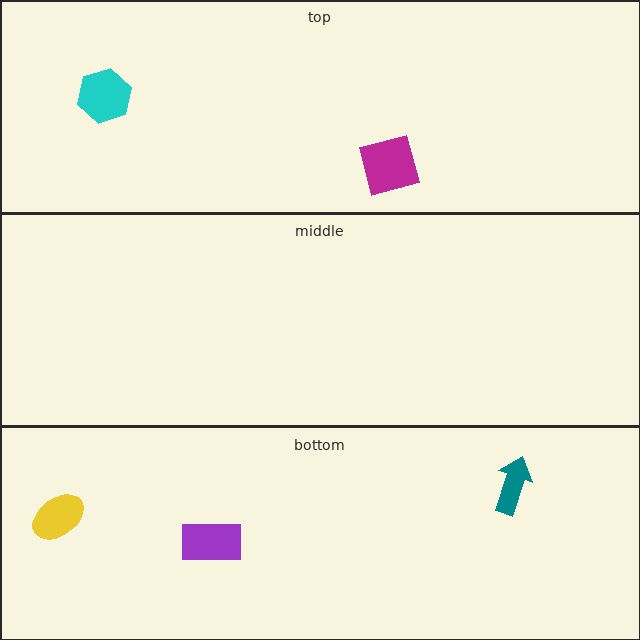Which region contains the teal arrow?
The bottom region.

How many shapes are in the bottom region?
3.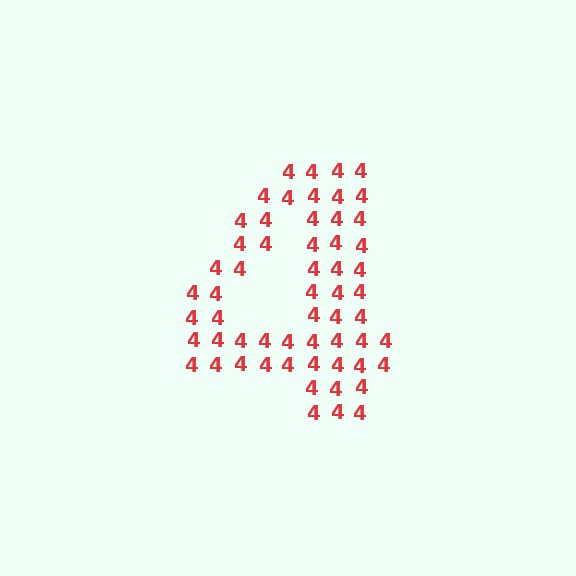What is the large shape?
The large shape is the digit 4.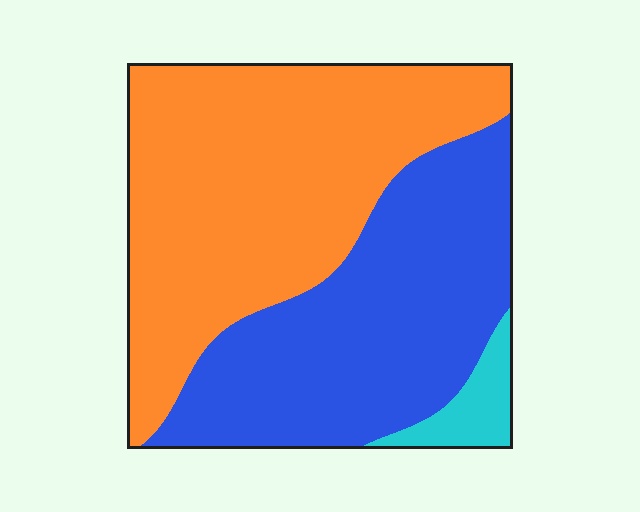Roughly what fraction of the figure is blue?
Blue covers around 40% of the figure.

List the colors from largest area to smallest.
From largest to smallest: orange, blue, cyan.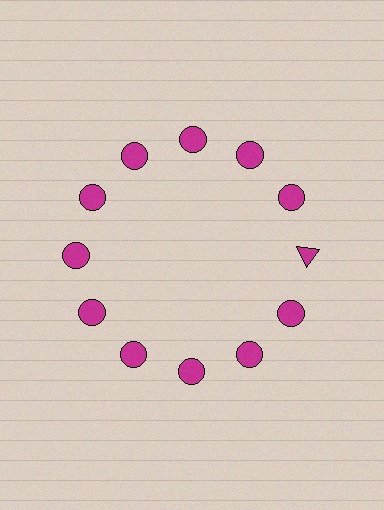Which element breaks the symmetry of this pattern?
The magenta triangle at roughly the 3 o'clock position breaks the symmetry. All other shapes are magenta circles.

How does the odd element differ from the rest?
It has a different shape: triangle instead of circle.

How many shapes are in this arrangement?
There are 12 shapes arranged in a ring pattern.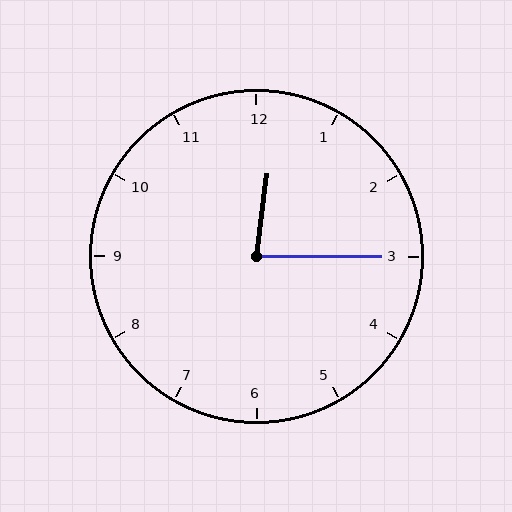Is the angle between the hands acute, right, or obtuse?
It is acute.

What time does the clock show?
12:15.